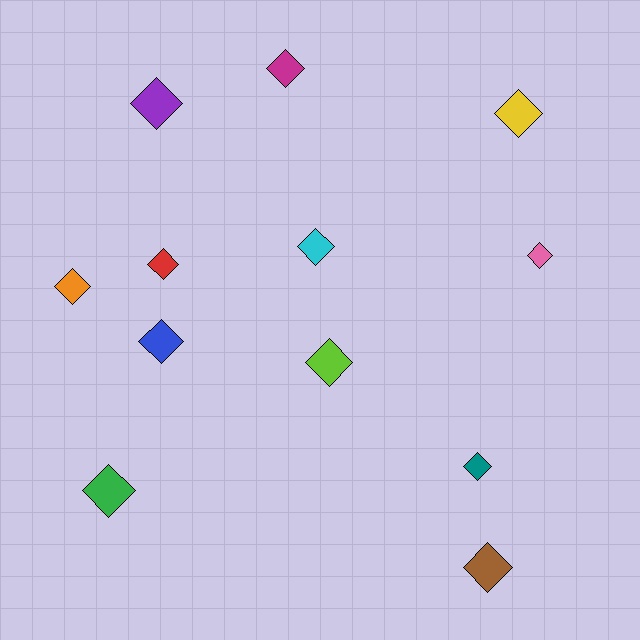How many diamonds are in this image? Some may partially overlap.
There are 12 diamonds.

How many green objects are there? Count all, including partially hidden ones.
There is 1 green object.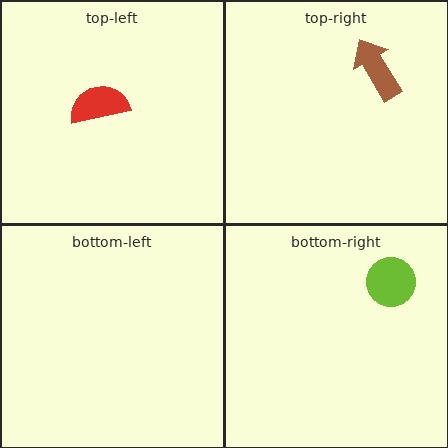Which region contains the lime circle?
The bottom-right region.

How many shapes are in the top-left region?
1.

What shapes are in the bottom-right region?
The lime circle.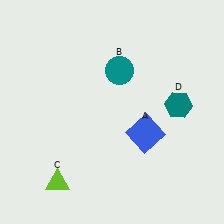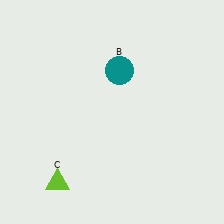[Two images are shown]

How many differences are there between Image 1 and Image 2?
There are 2 differences between the two images.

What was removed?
The teal hexagon (D), the blue square (A) were removed in Image 2.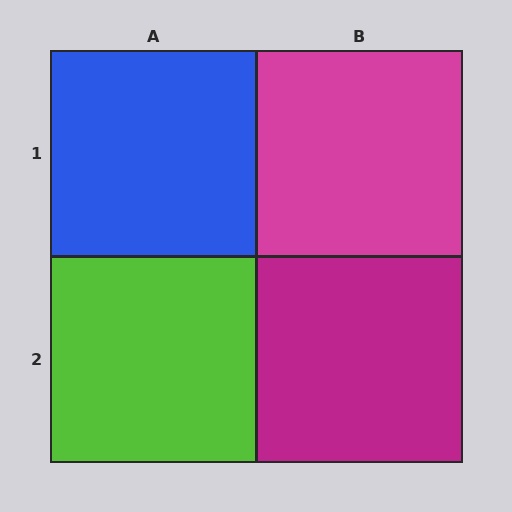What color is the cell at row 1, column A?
Blue.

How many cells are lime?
1 cell is lime.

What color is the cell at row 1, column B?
Magenta.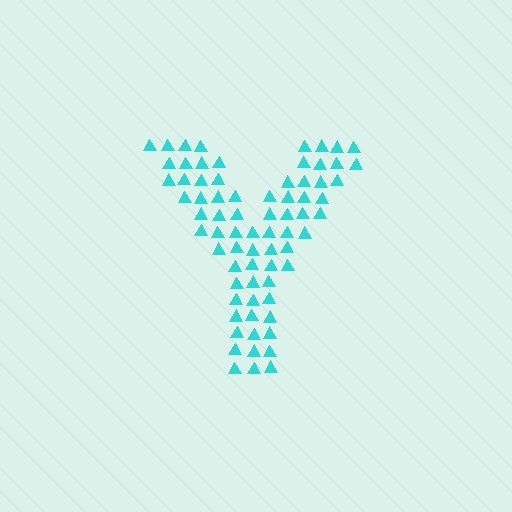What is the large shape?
The large shape is the letter Y.